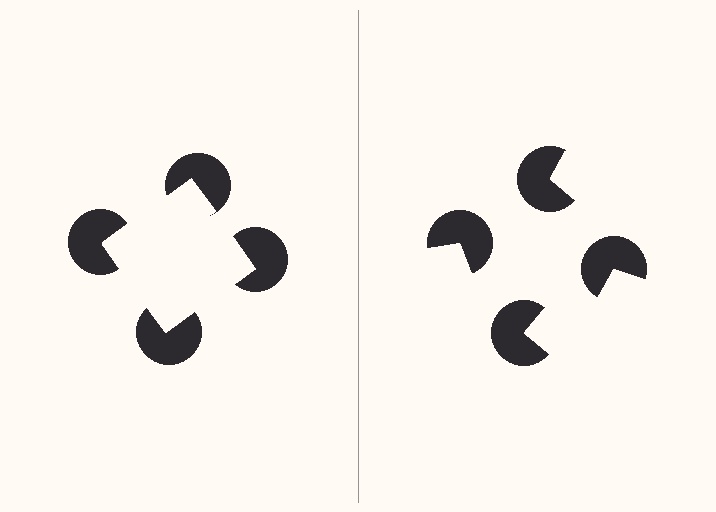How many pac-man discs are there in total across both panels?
8 — 4 on each side.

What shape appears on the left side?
An illusory square.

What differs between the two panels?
The pac-man discs are positioned identically on both sides; only the wedge orientations differ. On the left they align to a square; on the right they are misaligned.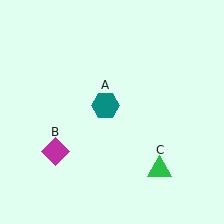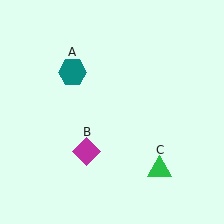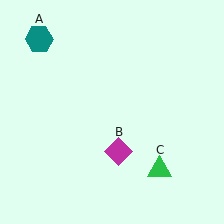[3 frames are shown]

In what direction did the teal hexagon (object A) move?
The teal hexagon (object A) moved up and to the left.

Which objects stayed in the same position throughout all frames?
Green triangle (object C) remained stationary.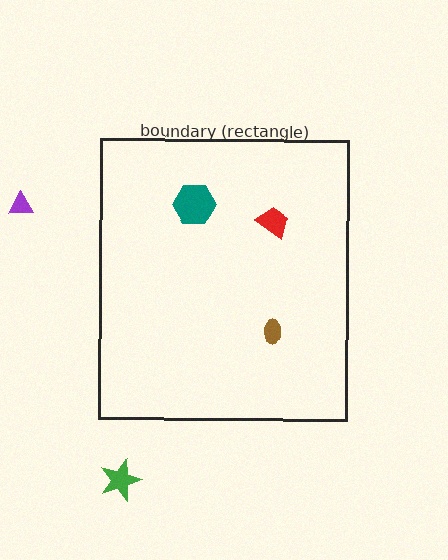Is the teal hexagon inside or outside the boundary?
Inside.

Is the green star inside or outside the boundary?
Outside.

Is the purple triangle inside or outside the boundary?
Outside.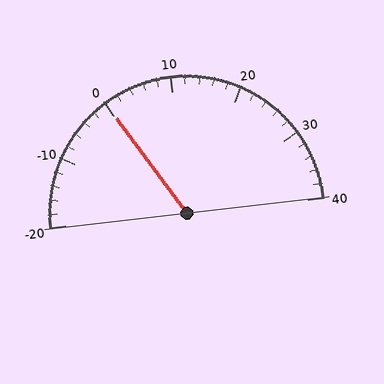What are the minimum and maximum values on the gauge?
The gauge ranges from -20 to 40.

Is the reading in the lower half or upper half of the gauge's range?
The reading is in the lower half of the range (-20 to 40).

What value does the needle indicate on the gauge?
The needle indicates approximately 0.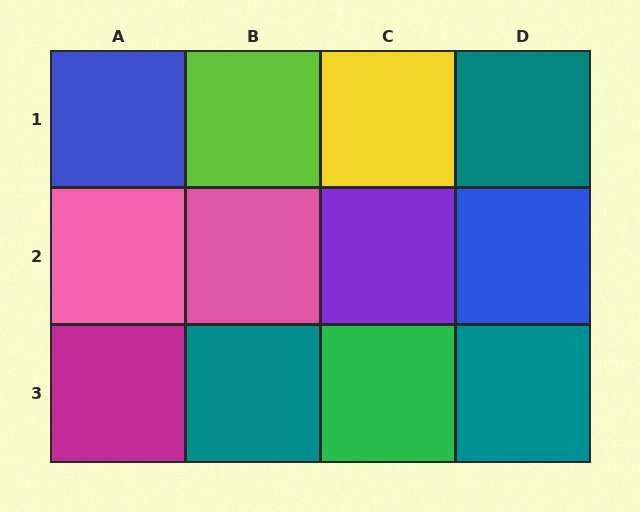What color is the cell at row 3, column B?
Teal.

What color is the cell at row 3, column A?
Magenta.